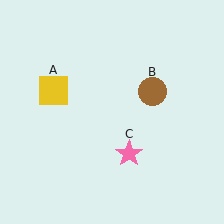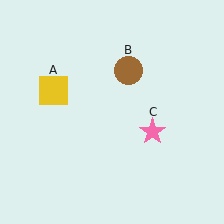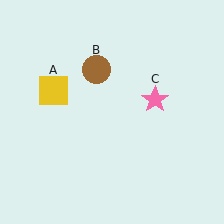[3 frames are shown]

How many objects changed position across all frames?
2 objects changed position: brown circle (object B), pink star (object C).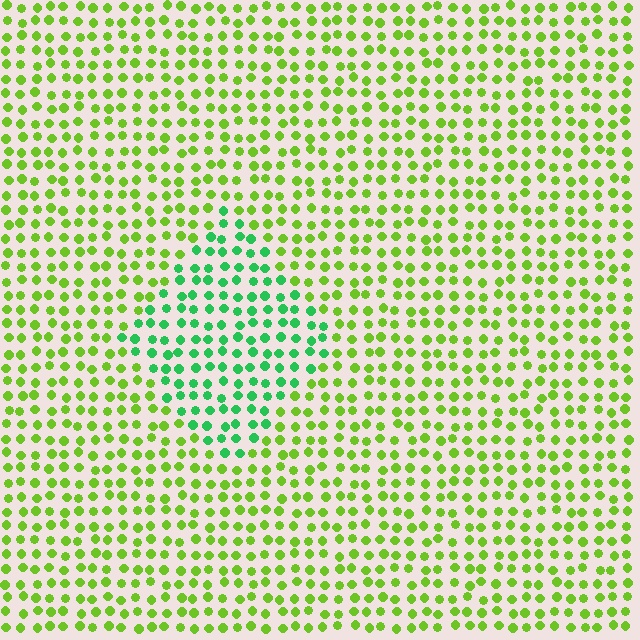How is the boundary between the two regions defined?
The boundary is defined purely by a slight shift in hue (about 45 degrees). Spacing, size, and orientation are identical on both sides.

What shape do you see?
I see a diamond.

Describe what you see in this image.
The image is filled with small lime elements in a uniform arrangement. A diamond-shaped region is visible where the elements are tinted to a slightly different hue, forming a subtle color boundary.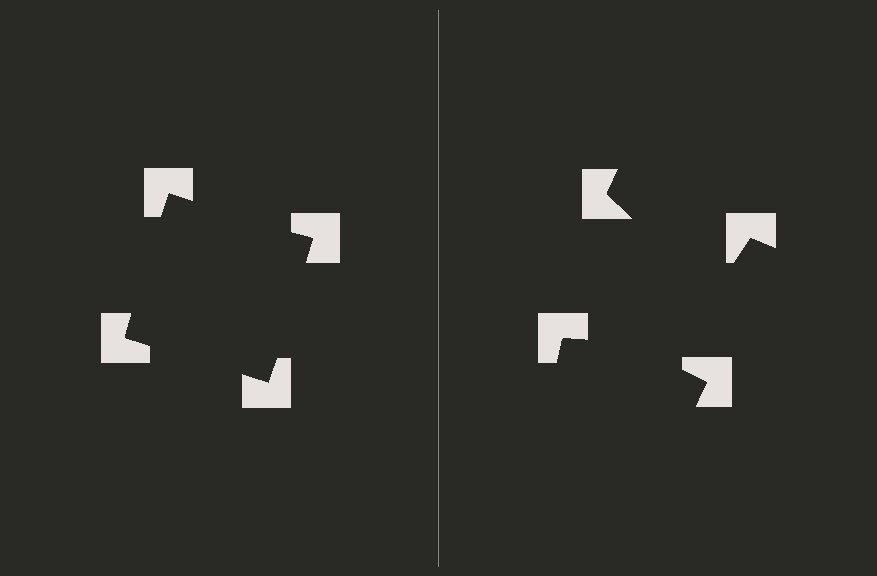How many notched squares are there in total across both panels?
8 — 4 on each side.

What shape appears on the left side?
An illusory square.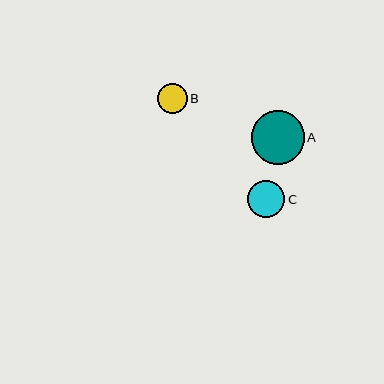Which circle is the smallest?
Circle B is the smallest with a size of approximately 30 pixels.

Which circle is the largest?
Circle A is the largest with a size of approximately 53 pixels.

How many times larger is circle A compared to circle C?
Circle A is approximately 1.4 times the size of circle C.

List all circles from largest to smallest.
From largest to smallest: A, C, B.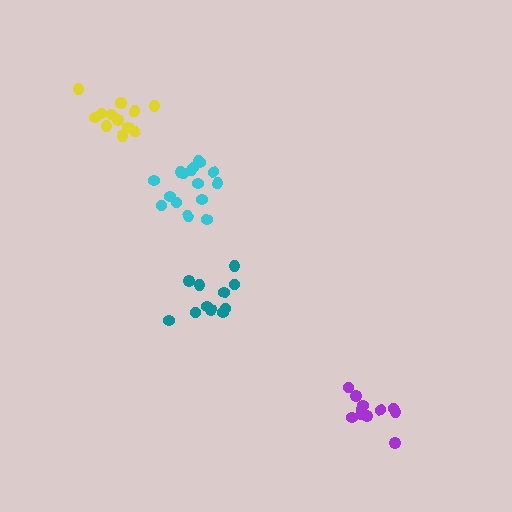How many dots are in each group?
Group 1: 16 dots, Group 2: 11 dots, Group 3: 11 dots, Group 4: 12 dots (50 total).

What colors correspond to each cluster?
The clusters are colored: cyan, purple, teal, yellow.